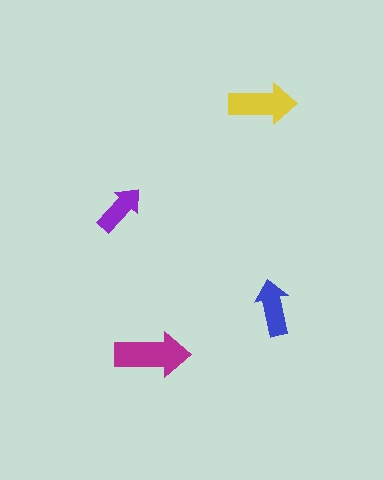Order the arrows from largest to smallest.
the magenta one, the yellow one, the blue one, the purple one.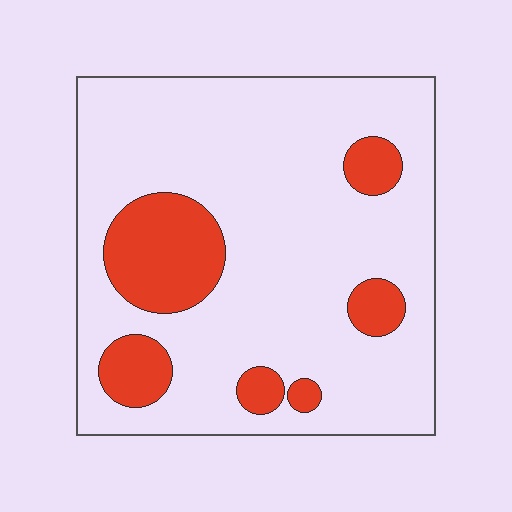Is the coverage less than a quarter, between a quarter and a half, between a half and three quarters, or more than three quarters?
Less than a quarter.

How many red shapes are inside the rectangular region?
6.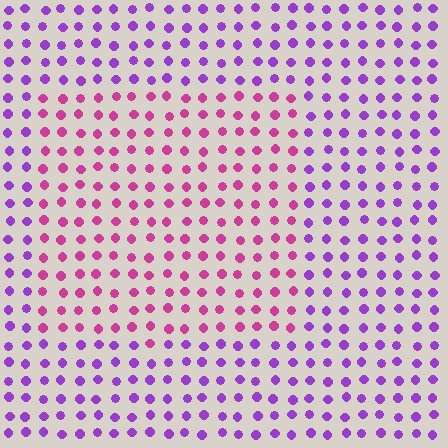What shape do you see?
I see a rectangle.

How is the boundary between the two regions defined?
The boundary is defined purely by a slight shift in hue (about 43 degrees). Spacing, size, and orientation are identical on both sides.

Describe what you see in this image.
The image is filled with small purple elements in a uniform arrangement. A rectangle-shaped region is visible where the elements are tinted to a slightly different hue, forming a subtle color boundary.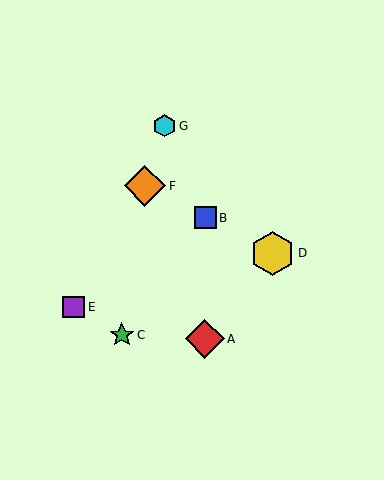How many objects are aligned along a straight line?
3 objects (B, D, F) are aligned along a straight line.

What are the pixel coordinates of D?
Object D is at (273, 253).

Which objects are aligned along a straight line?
Objects B, D, F are aligned along a straight line.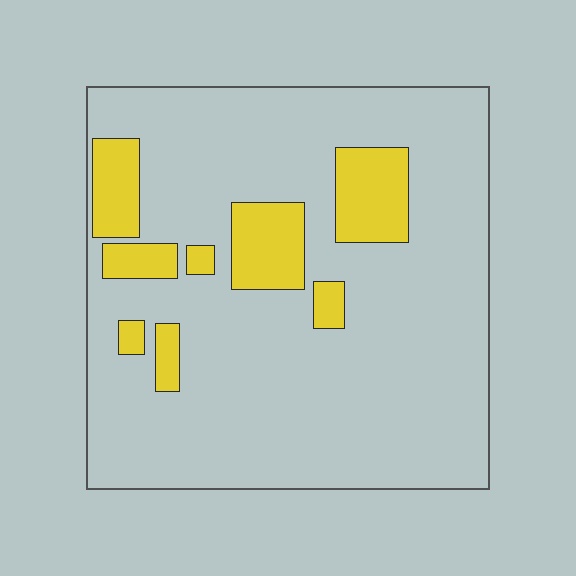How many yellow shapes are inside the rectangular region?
8.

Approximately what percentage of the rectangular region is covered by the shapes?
Approximately 15%.